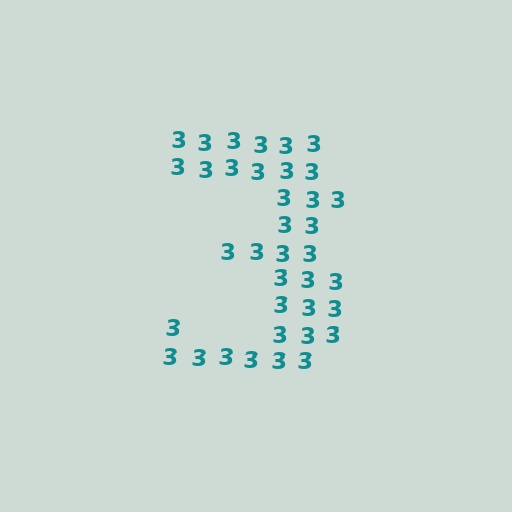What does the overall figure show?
The overall figure shows the digit 3.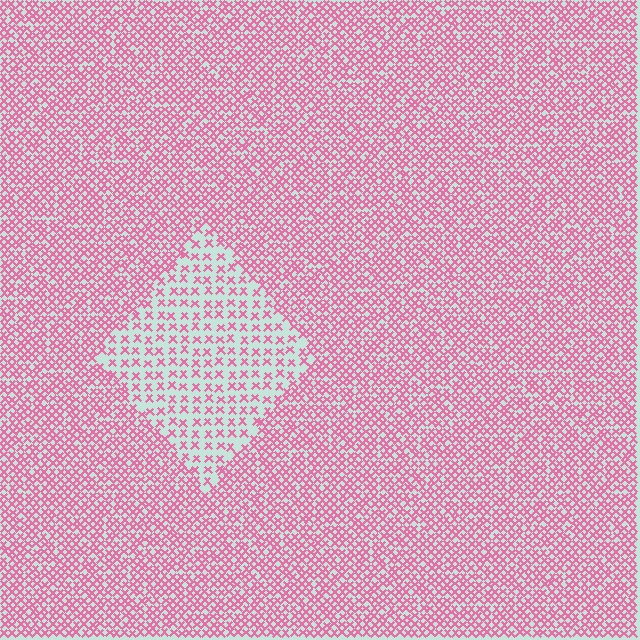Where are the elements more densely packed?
The elements are more densely packed outside the diamond boundary.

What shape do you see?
I see a diamond.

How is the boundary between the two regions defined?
The boundary is defined by a change in element density (approximately 2.2x ratio). All elements are the same color, size, and shape.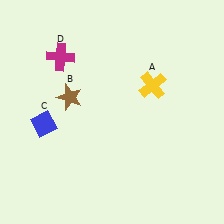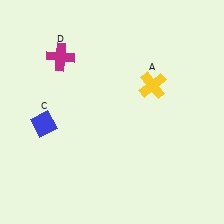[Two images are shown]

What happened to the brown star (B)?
The brown star (B) was removed in Image 2. It was in the top-left area of Image 1.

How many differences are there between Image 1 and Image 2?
There is 1 difference between the two images.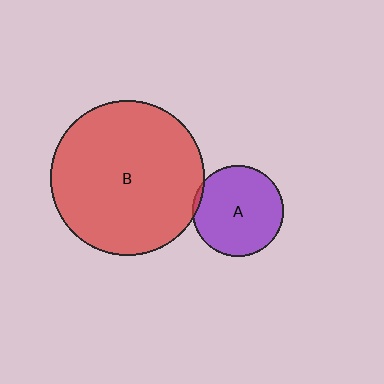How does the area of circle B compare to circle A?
Approximately 2.9 times.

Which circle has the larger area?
Circle B (red).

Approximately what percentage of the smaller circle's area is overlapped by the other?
Approximately 5%.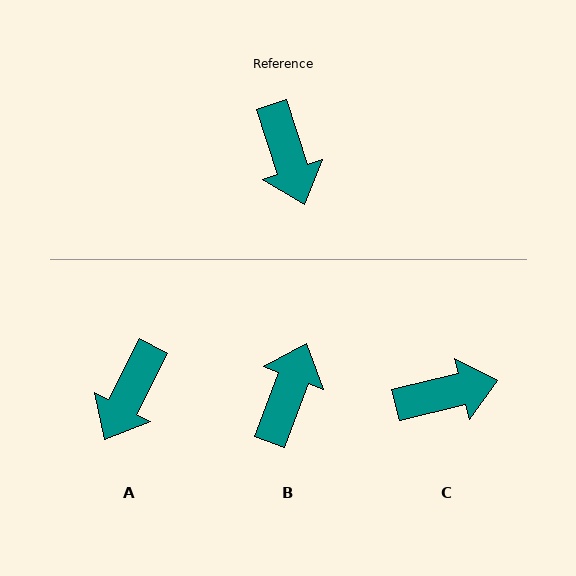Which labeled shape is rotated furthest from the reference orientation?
B, about 142 degrees away.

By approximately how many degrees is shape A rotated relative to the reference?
Approximately 46 degrees clockwise.